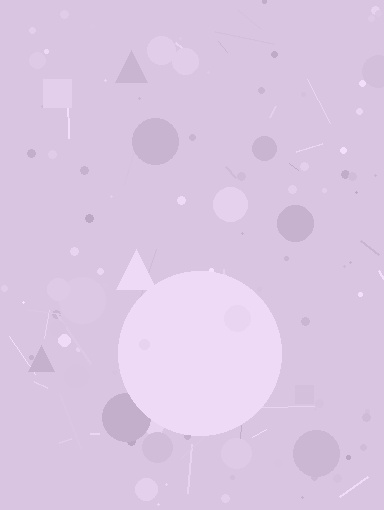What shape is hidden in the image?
A circle is hidden in the image.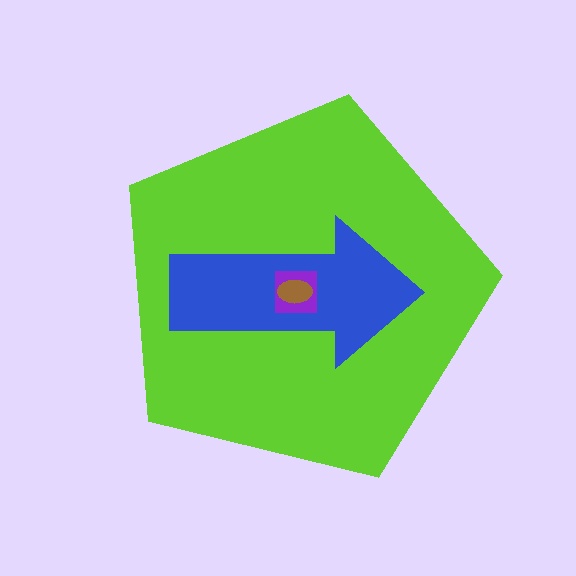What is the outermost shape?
The lime pentagon.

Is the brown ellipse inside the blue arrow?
Yes.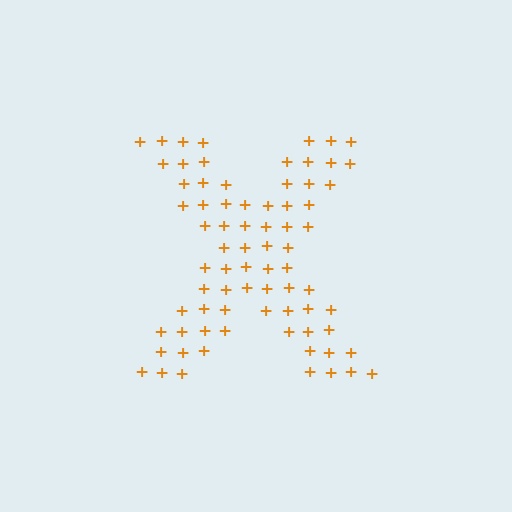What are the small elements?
The small elements are plus signs.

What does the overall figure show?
The overall figure shows the letter X.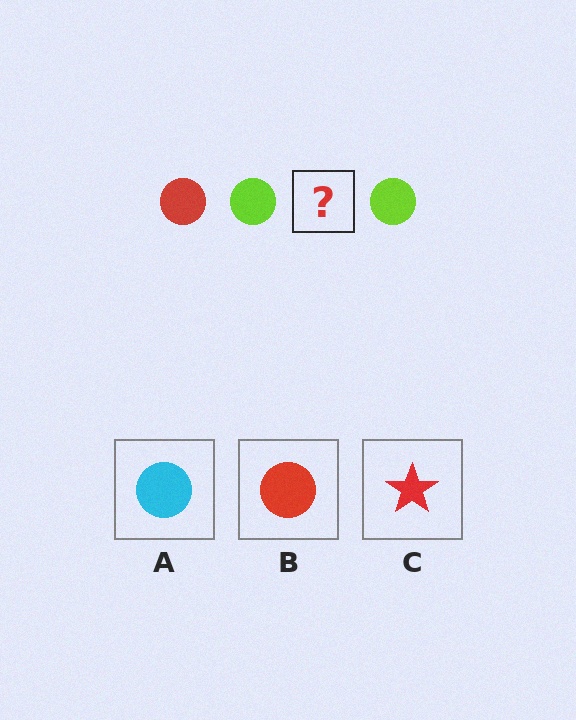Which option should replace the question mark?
Option B.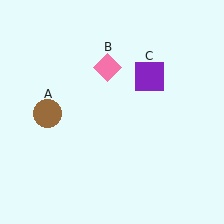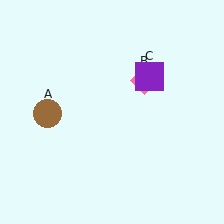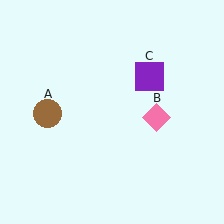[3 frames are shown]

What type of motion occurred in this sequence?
The pink diamond (object B) rotated clockwise around the center of the scene.